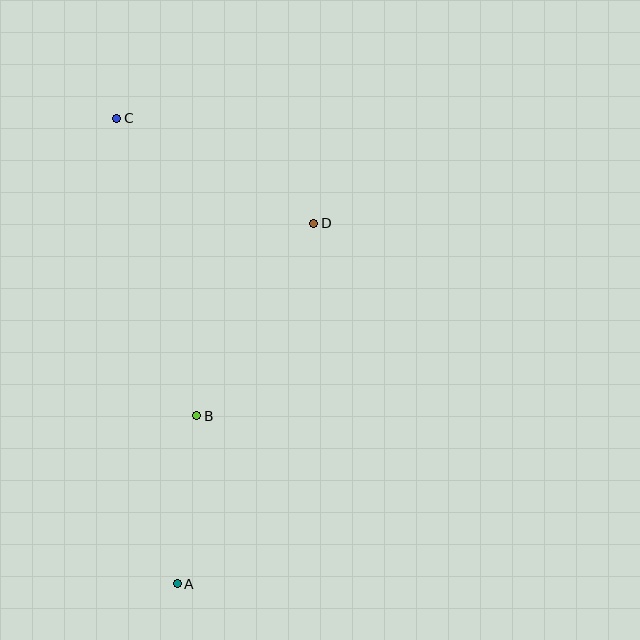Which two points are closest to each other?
Points A and B are closest to each other.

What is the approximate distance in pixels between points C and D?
The distance between C and D is approximately 224 pixels.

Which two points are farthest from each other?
Points A and C are farthest from each other.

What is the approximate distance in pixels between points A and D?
The distance between A and D is approximately 385 pixels.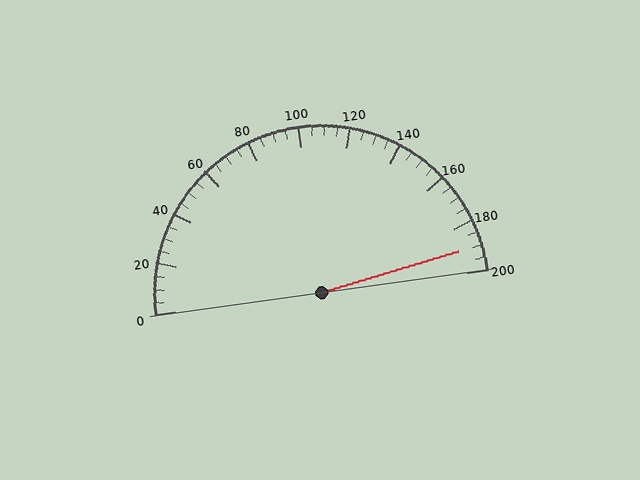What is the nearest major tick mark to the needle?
The nearest major tick mark is 200.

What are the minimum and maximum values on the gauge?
The gauge ranges from 0 to 200.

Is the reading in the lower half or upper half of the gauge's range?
The reading is in the upper half of the range (0 to 200).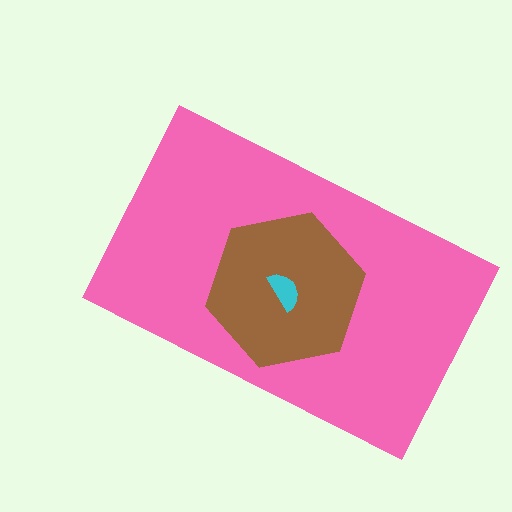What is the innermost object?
The cyan semicircle.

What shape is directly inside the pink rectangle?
The brown hexagon.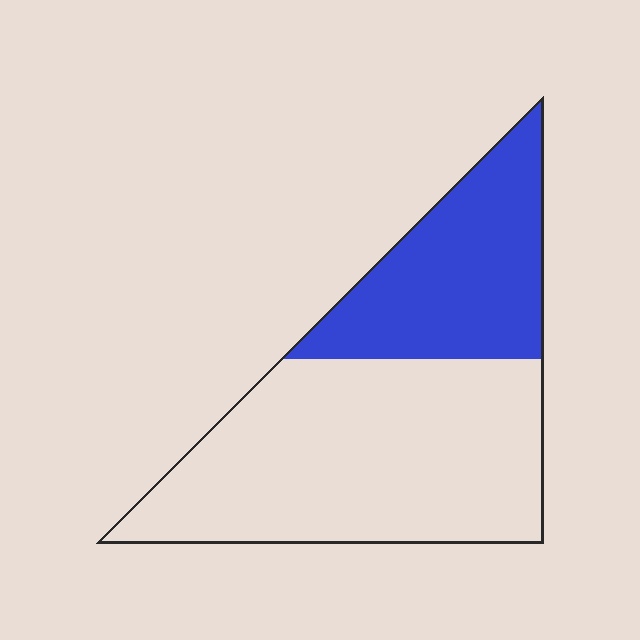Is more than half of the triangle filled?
No.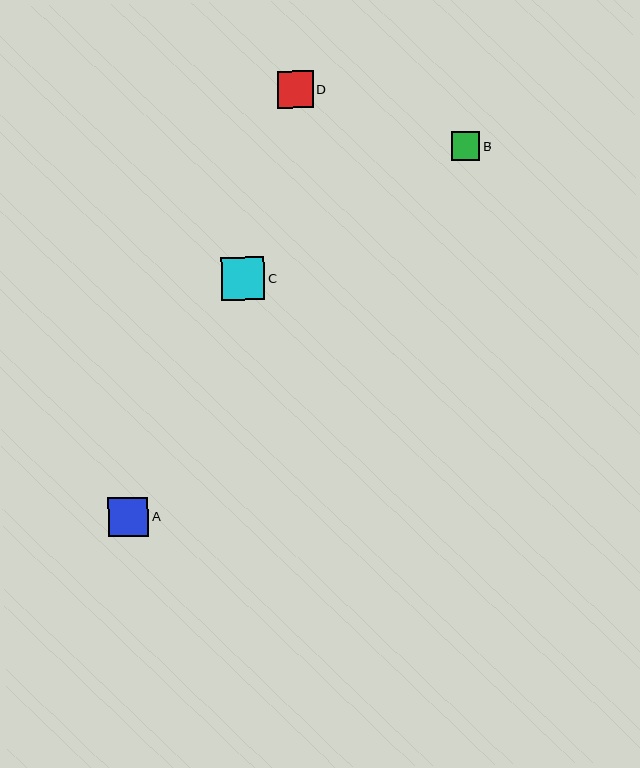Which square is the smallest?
Square B is the smallest with a size of approximately 29 pixels.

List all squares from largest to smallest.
From largest to smallest: C, A, D, B.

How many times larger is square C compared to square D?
Square C is approximately 1.2 times the size of square D.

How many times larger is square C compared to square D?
Square C is approximately 1.2 times the size of square D.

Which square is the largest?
Square C is the largest with a size of approximately 44 pixels.